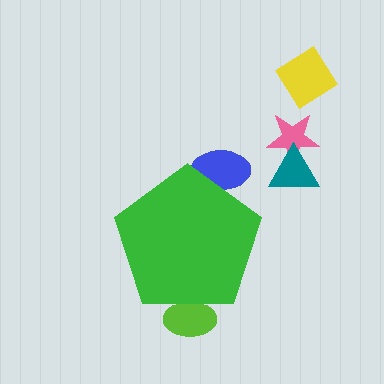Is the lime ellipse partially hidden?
Yes, the lime ellipse is partially hidden behind the green pentagon.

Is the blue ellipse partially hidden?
Yes, the blue ellipse is partially hidden behind the green pentagon.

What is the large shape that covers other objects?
A green pentagon.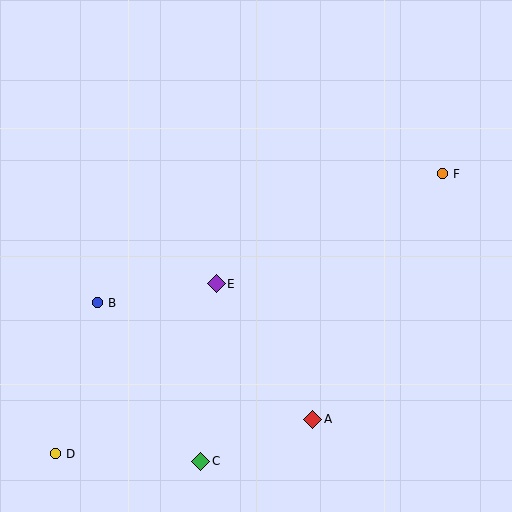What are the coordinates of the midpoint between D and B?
The midpoint between D and B is at (76, 378).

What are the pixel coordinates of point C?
Point C is at (201, 461).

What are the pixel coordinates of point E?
Point E is at (216, 284).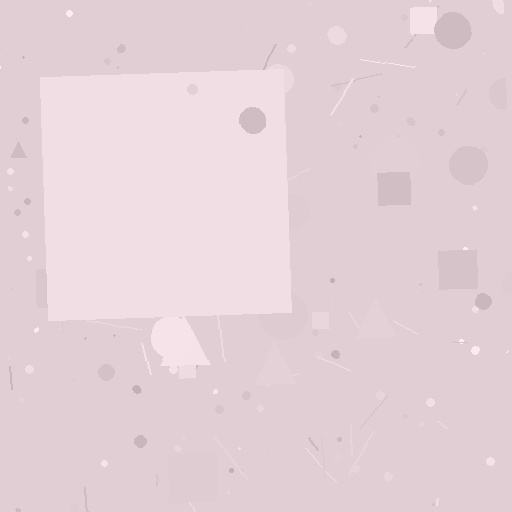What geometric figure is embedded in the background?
A square is embedded in the background.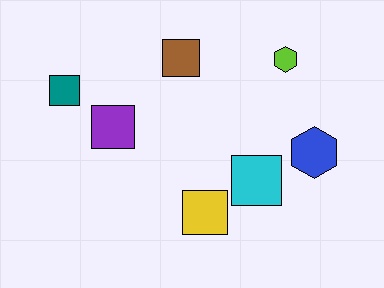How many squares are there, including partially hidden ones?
There are 5 squares.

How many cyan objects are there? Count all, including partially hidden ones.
There is 1 cyan object.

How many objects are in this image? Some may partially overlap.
There are 7 objects.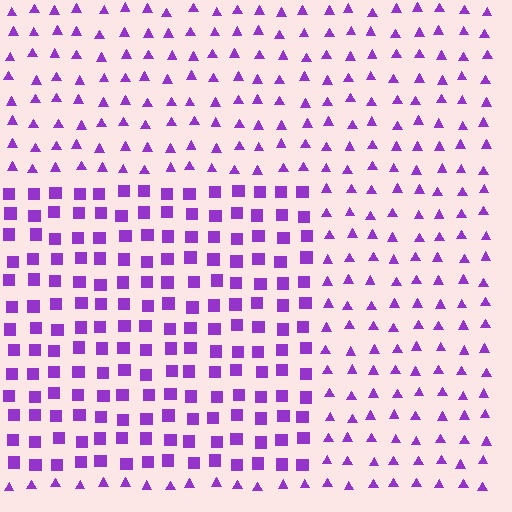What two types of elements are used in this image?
The image uses squares inside the rectangle region and triangles outside it.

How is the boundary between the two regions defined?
The boundary is defined by a change in element shape: squares inside vs. triangles outside. All elements share the same color and spacing.